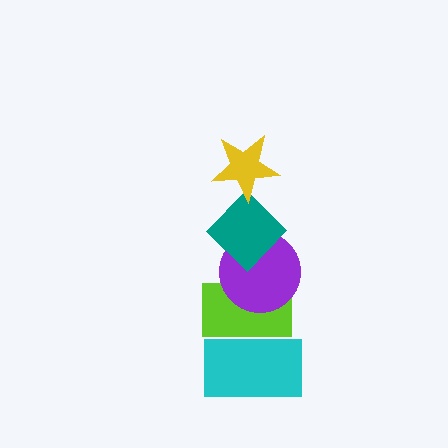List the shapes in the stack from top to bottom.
From top to bottom: the yellow star, the teal diamond, the purple circle, the lime rectangle, the cyan rectangle.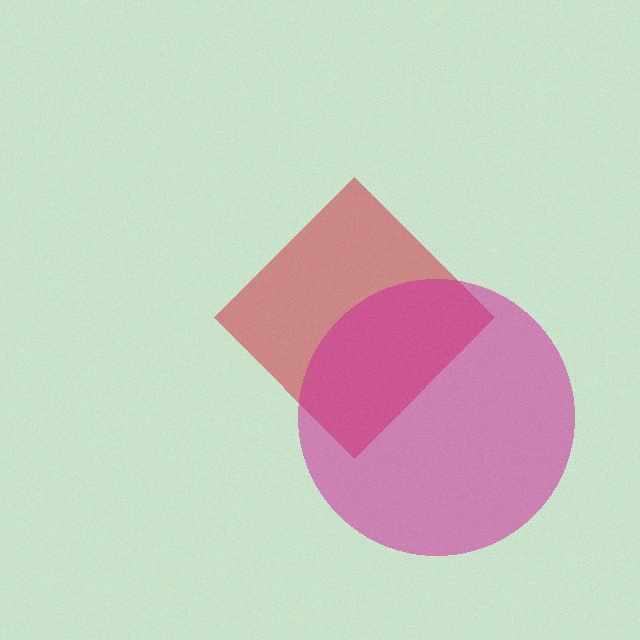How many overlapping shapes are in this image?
There are 2 overlapping shapes in the image.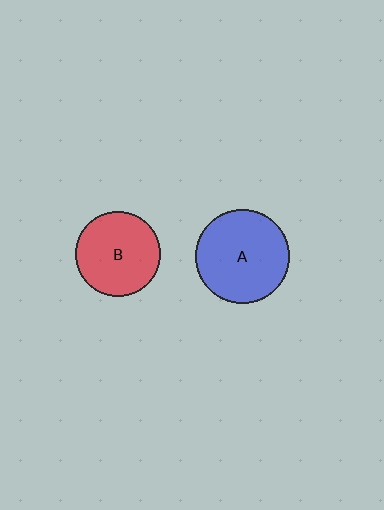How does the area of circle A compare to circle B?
Approximately 1.2 times.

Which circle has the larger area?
Circle A (blue).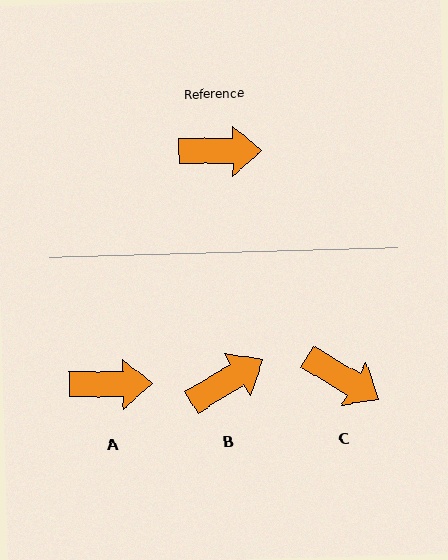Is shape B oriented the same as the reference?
No, it is off by about 31 degrees.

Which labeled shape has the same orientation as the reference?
A.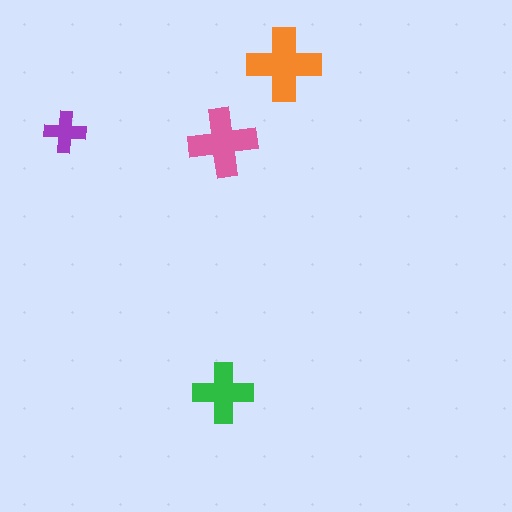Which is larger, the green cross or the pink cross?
The pink one.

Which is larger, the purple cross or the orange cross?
The orange one.